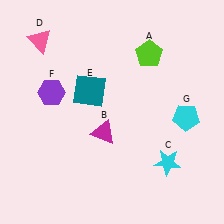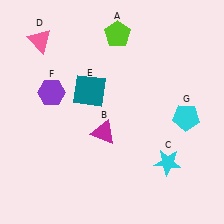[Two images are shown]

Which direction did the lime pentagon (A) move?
The lime pentagon (A) moved left.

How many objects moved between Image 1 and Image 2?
1 object moved between the two images.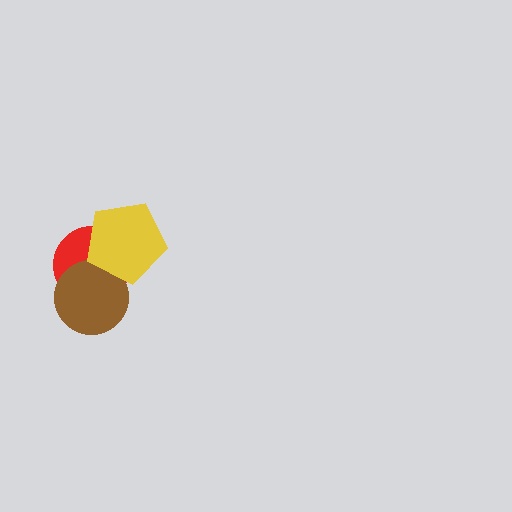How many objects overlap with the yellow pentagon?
2 objects overlap with the yellow pentagon.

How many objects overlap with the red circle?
2 objects overlap with the red circle.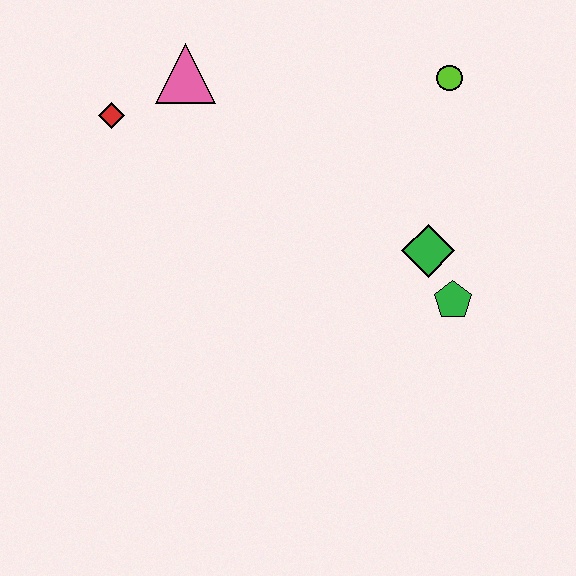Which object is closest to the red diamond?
The pink triangle is closest to the red diamond.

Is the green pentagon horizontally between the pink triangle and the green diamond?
No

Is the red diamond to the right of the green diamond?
No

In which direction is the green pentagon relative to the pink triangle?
The green pentagon is to the right of the pink triangle.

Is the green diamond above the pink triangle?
No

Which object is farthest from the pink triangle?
The green pentagon is farthest from the pink triangle.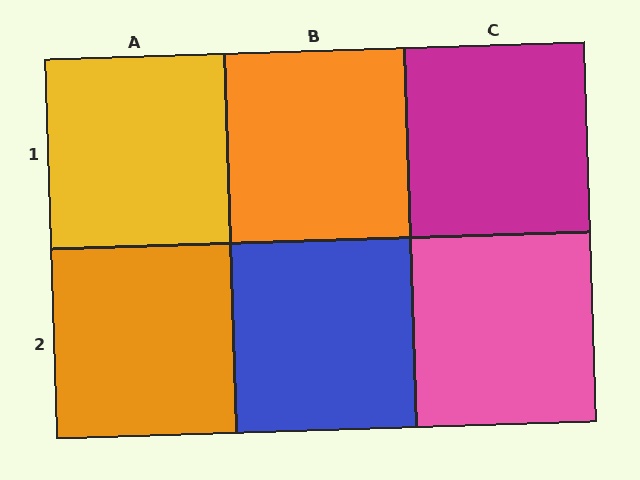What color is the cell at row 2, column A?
Orange.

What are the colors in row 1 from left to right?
Yellow, orange, magenta.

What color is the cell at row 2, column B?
Blue.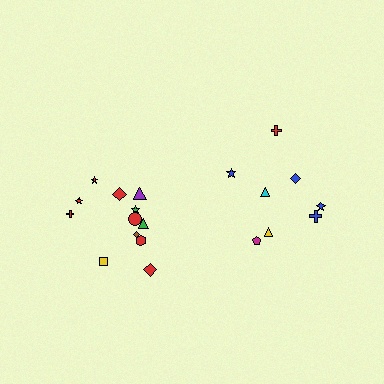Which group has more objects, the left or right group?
The left group.